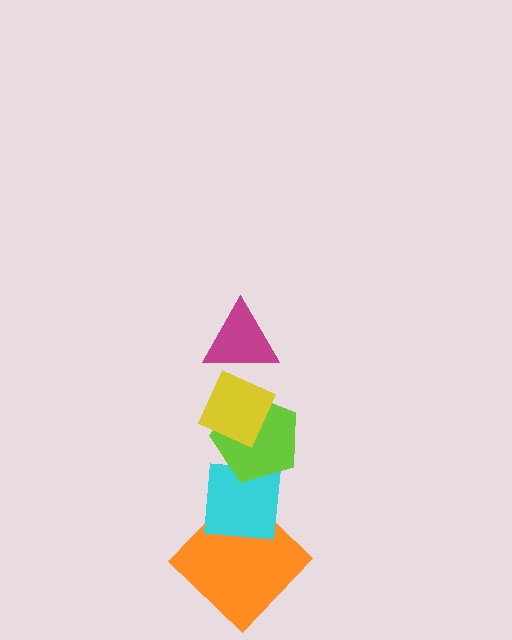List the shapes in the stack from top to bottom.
From top to bottom: the magenta triangle, the yellow diamond, the lime pentagon, the cyan square, the orange diamond.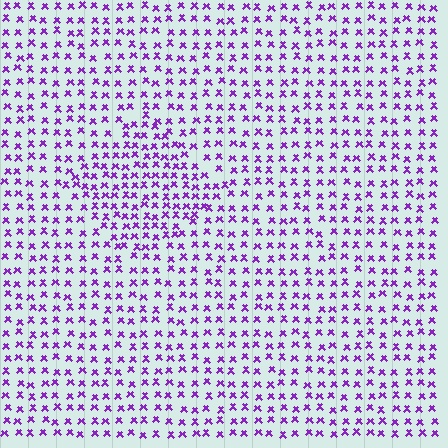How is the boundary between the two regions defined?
The boundary is defined by a change in element density (approximately 1.6x ratio). All elements are the same color, size, and shape.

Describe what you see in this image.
The image contains small purple elements arranged at two different densities. A diamond-shaped region is visible where the elements are more densely packed than the surrounding area.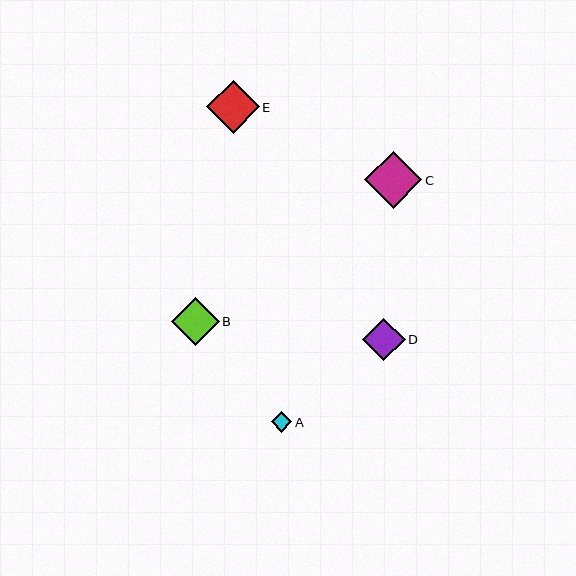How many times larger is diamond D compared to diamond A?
Diamond D is approximately 2.1 times the size of diamond A.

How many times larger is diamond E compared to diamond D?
Diamond E is approximately 1.2 times the size of diamond D.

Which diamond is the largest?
Diamond C is the largest with a size of approximately 57 pixels.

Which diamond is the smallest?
Diamond A is the smallest with a size of approximately 20 pixels.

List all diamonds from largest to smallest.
From largest to smallest: C, E, B, D, A.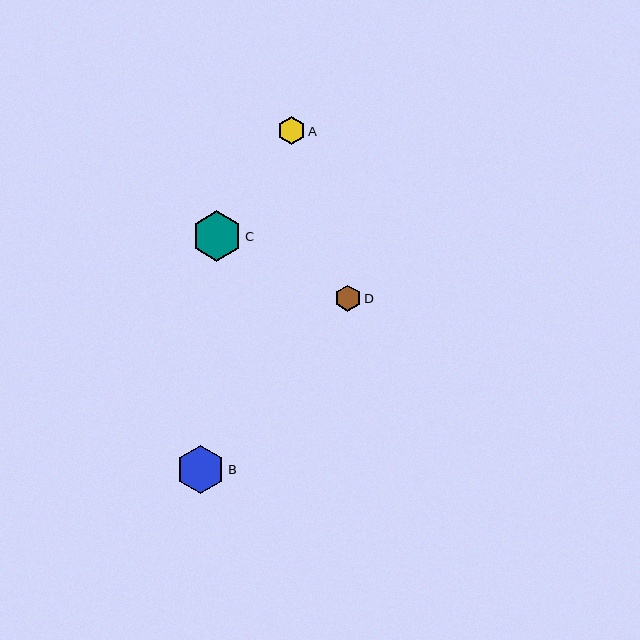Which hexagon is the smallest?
Hexagon D is the smallest with a size of approximately 26 pixels.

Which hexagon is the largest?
Hexagon C is the largest with a size of approximately 50 pixels.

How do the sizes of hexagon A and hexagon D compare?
Hexagon A and hexagon D are approximately the same size.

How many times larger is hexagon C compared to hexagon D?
Hexagon C is approximately 1.9 times the size of hexagon D.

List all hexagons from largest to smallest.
From largest to smallest: C, B, A, D.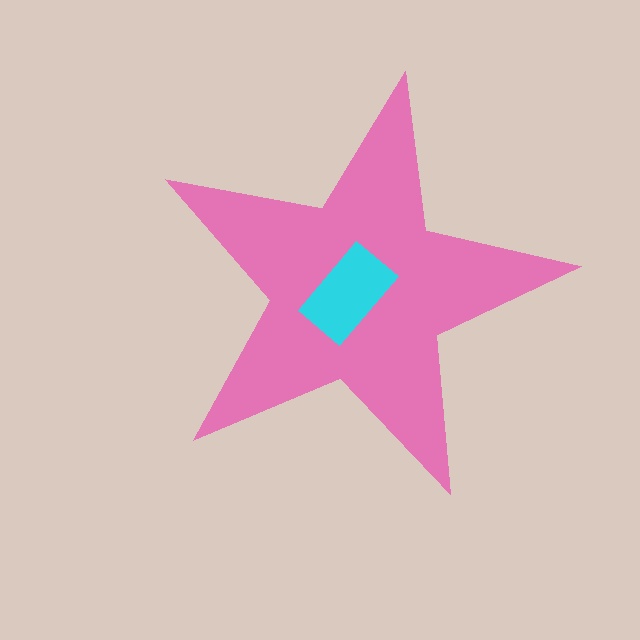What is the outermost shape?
The pink star.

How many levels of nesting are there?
2.